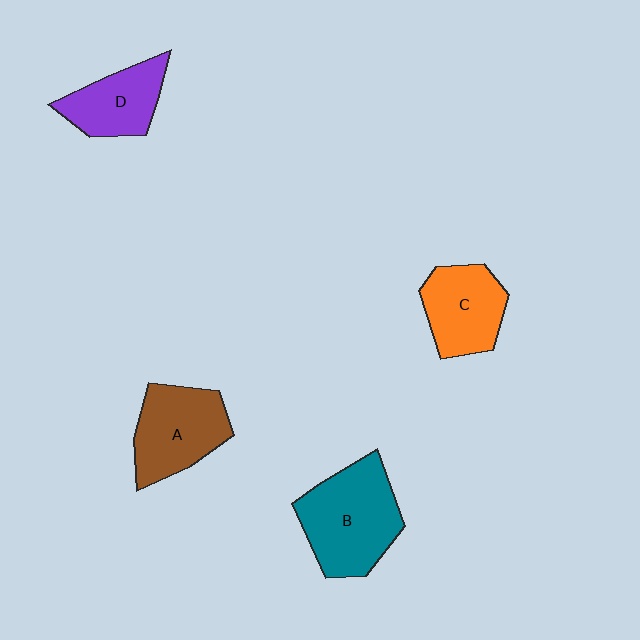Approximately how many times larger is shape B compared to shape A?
Approximately 1.2 times.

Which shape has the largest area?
Shape B (teal).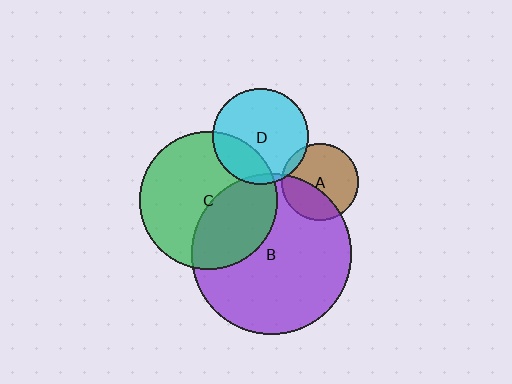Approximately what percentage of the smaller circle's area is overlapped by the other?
Approximately 35%.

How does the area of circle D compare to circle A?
Approximately 1.5 times.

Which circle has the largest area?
Circle B (purple).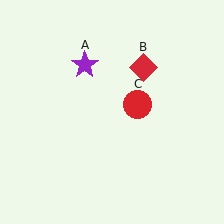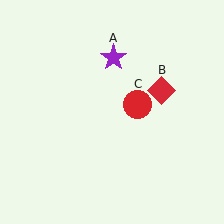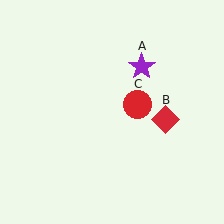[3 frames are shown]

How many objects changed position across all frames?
2 objects changed position: purple star (object A), red diamond (object B).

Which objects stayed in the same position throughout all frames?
Red circle (object C) remained stationary.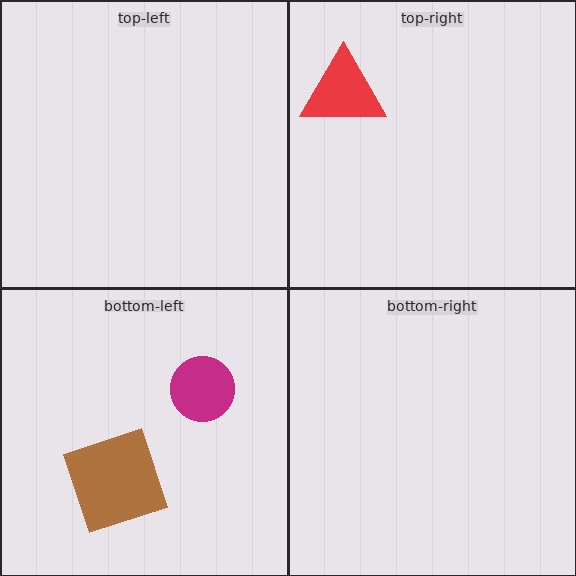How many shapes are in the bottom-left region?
2.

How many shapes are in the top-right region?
1.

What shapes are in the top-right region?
The red triangle.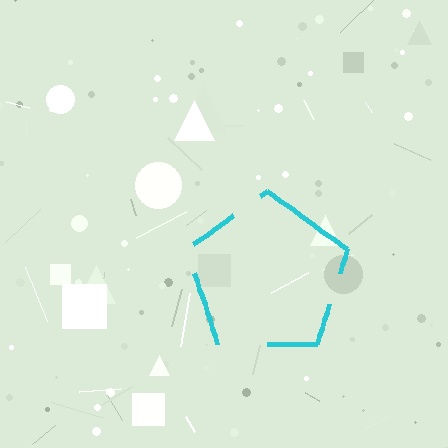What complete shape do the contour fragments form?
The contour fragments form a pentagon.